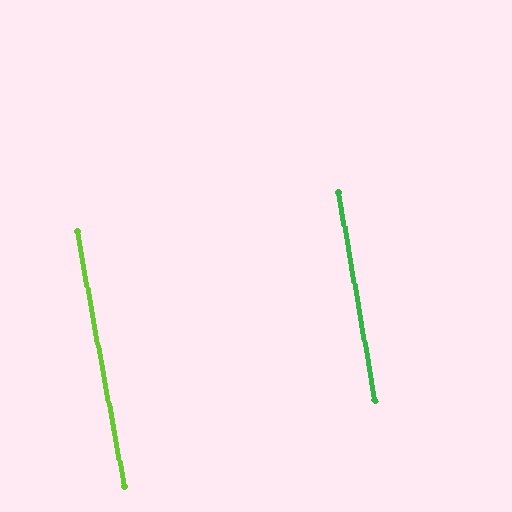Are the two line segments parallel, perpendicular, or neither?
Parallel — their directions differ by only 0.9°.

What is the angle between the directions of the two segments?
Approximately 1 degree.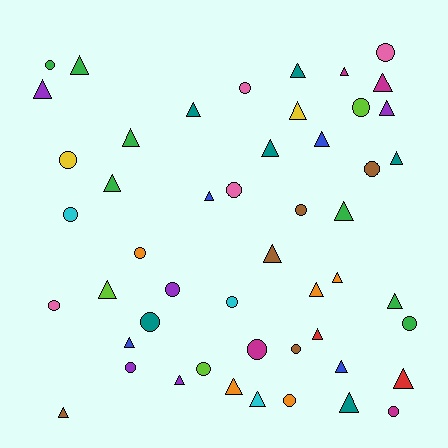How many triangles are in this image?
There are 29 triangles.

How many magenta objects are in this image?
There are 4 magenta objects.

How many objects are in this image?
There are 50 objects.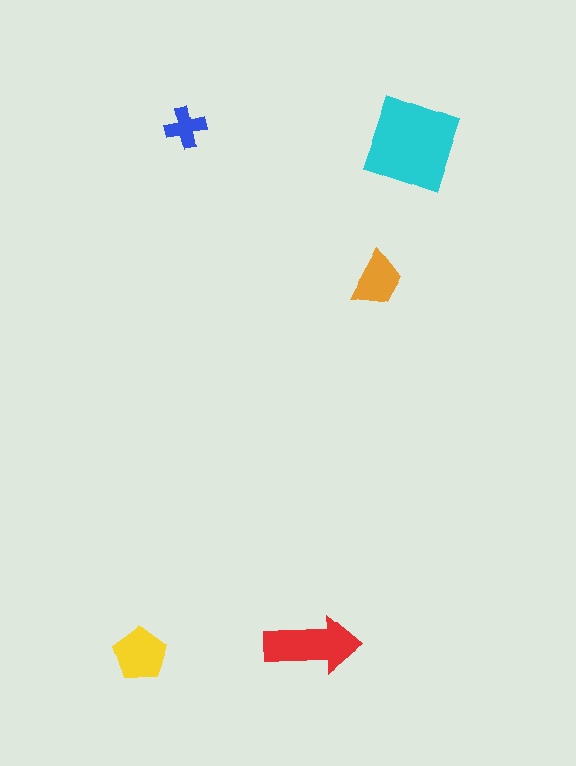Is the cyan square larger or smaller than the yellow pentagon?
Larger.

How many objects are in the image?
There are 5 objects in the image.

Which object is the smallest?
The blue cross.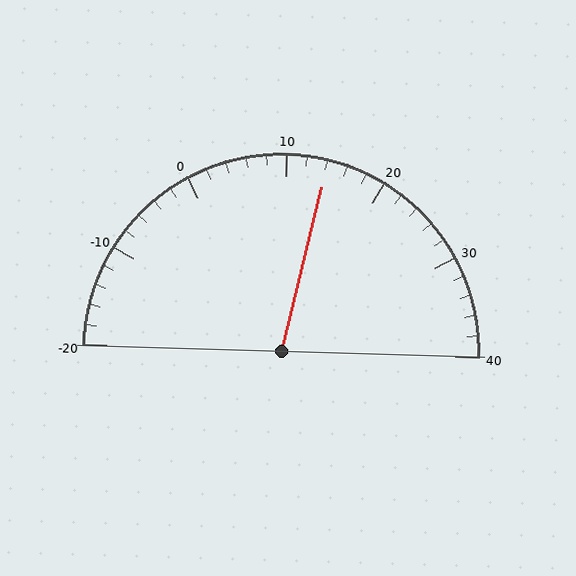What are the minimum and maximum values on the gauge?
The gauge ranges from -20 to 40.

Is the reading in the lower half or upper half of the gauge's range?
The reading is in the upper half of the range (-20 to 40).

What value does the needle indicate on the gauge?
The needle indicates approximately 14.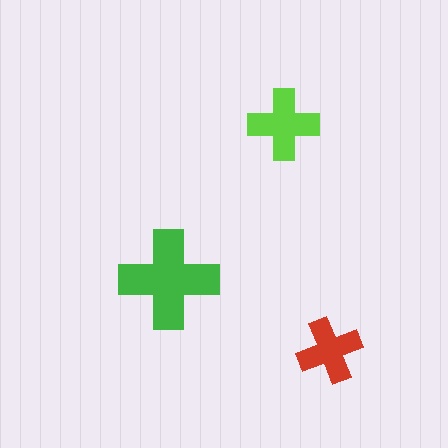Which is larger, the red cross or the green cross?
The green one.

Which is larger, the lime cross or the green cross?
The green one.